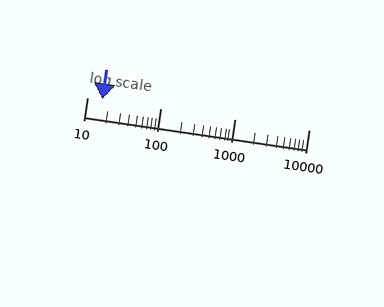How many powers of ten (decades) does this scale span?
The scale spans 3 decades, from 10 to 10000.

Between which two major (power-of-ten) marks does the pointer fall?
The pointer is between 10 and 100.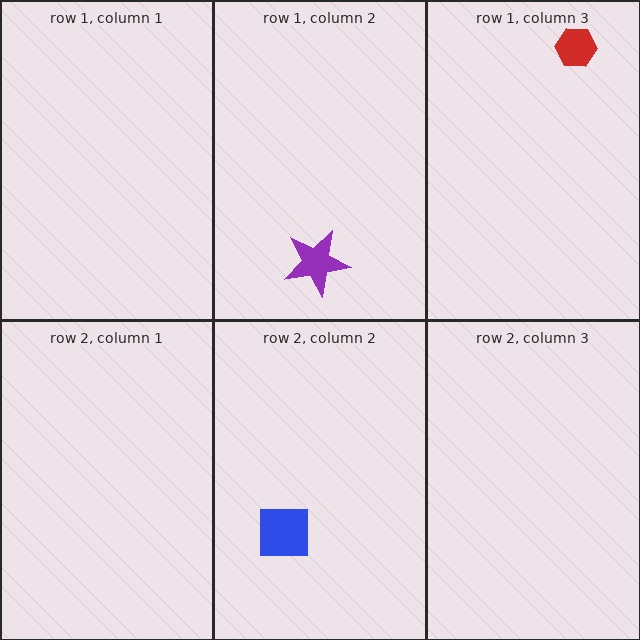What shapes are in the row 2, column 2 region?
The blue square.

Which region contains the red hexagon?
The row 1, column 3 region.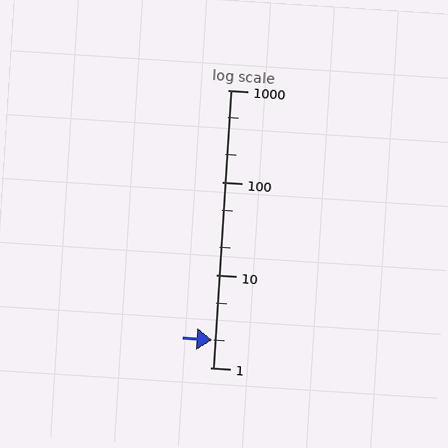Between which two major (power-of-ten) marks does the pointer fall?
The pointer is between 1 and 10.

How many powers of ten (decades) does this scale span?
The scale spans 3 decades, from 1 to 1000.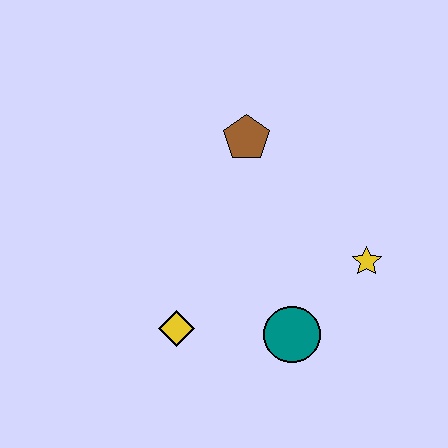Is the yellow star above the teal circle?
Yes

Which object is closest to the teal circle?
The yellow star is closest to the teal circle.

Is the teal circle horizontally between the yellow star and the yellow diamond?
Yes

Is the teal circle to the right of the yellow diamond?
Yes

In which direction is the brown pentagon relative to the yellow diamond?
The brown pentagon is above the yellow diamond.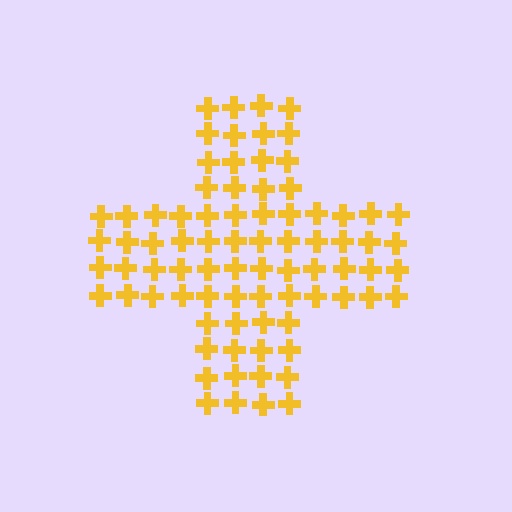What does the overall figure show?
The overall figure shows a cross.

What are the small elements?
The small elements are crosses.